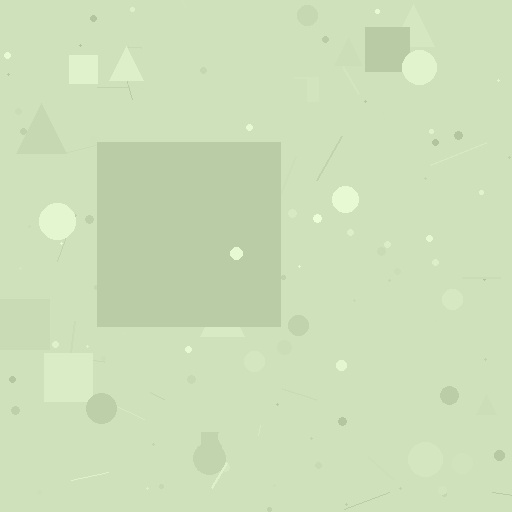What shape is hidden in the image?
A square is hidden in the image.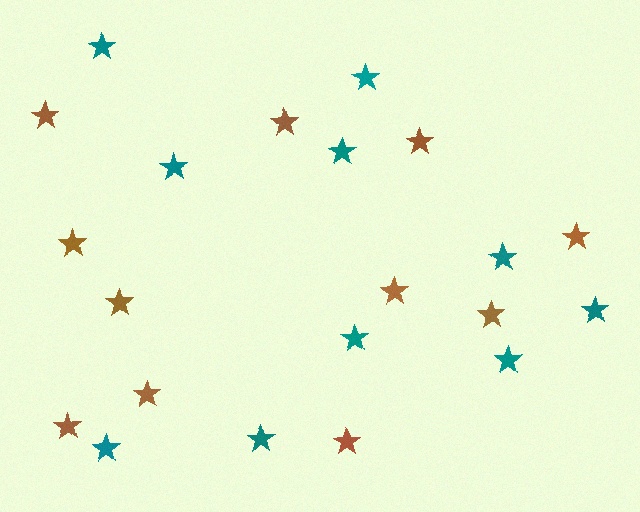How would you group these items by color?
There are 2 groups: one group of brown stars (11) and one group of teal stars (10).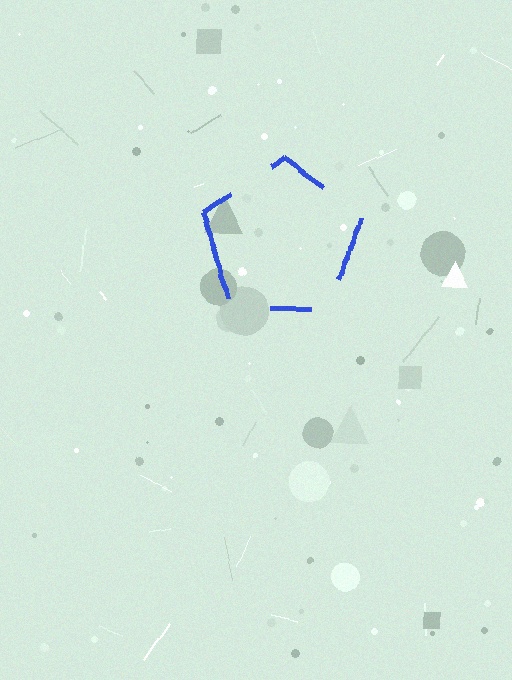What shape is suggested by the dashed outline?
The dashed outline suggests a pentagon.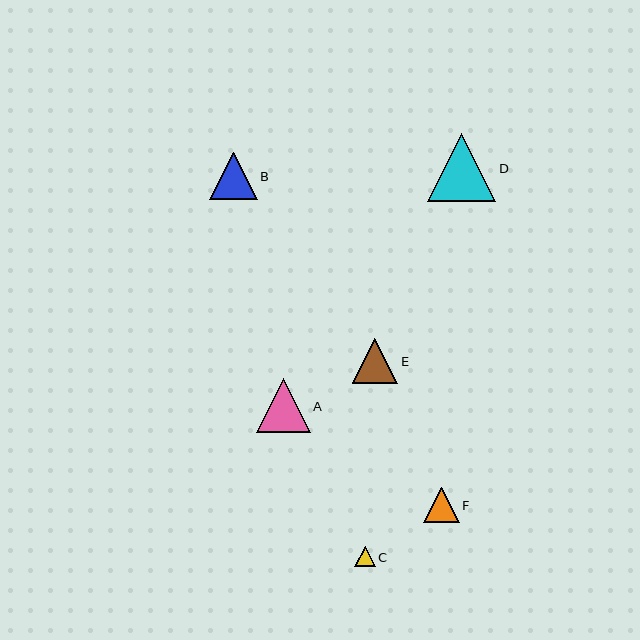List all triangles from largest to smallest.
From largest to smallest: D, A, B, E, F, C.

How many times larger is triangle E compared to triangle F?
Triangle E is approximately 1.3 times the size of triangle F.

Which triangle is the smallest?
Triangle C is the smallest with a size of approximately 20 pixels.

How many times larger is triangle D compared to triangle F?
Triangle D is approximately 1.9 times the size of triangle F.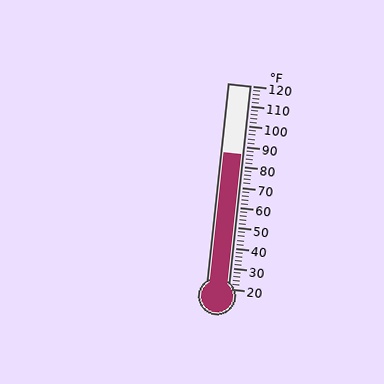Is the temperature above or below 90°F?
The temperature is below 90°F.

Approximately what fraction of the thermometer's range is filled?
The thermometer is filled to approximately 65% of its range.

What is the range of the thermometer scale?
The thermometer scale ranges from 20°F to 120°F.